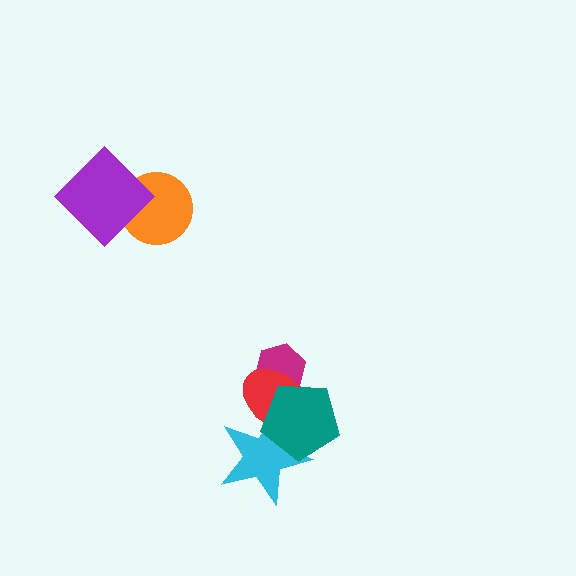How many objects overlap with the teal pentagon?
3 objects overlap with the teal pentagon.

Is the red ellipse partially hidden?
Yes, it is partially covered by another shape.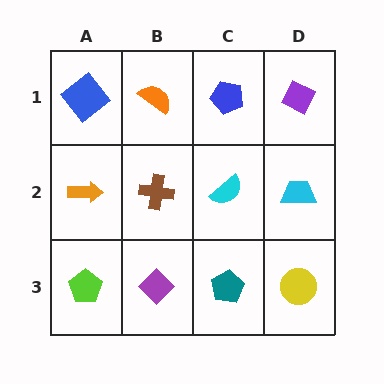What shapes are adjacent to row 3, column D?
A cyan trapezoid (row 2, column D), a teal pentagon (row 3, column C).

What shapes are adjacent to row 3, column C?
A cyan semicircle (row 2, column C), a purple diamond (row 3, column B), a yellow circle (row 3, column D).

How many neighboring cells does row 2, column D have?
3.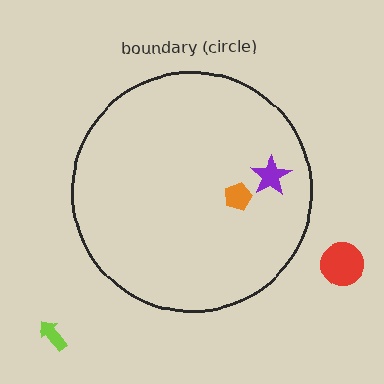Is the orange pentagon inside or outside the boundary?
Inside.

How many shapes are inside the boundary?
2 inside, 2 outside.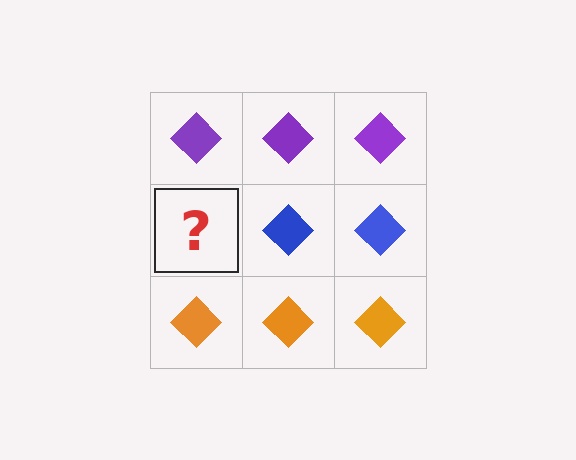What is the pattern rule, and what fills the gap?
The rule is that each row has a consistent color. The gap should be filled with a blue diamond.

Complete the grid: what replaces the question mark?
The question mark should be replaced with a blue diamond.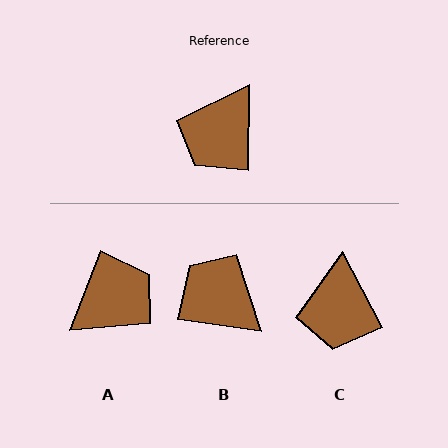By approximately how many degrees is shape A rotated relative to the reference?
Approximately 159 degrees counter-clockwise.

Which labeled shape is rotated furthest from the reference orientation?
A, about 159 degrees away.